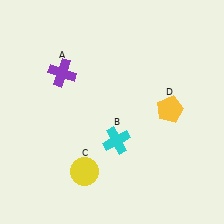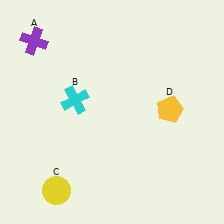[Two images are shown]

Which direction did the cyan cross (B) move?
The cyan cross (B) moved left.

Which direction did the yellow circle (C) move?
The yellow circle (C) moved left.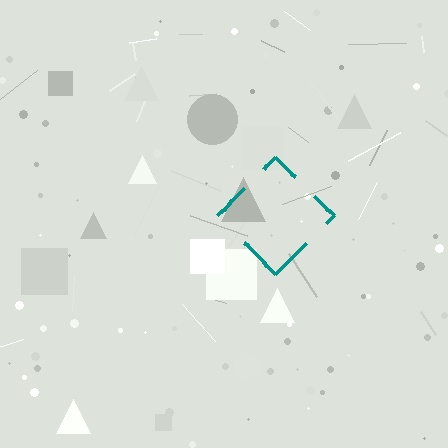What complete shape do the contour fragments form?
The contour fragments form a diamond.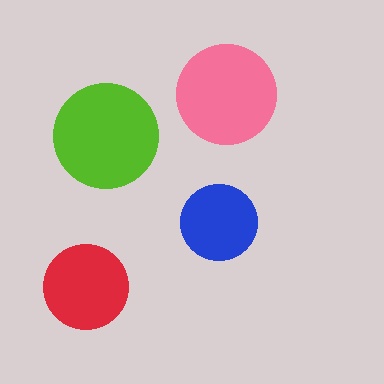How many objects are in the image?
There are 4 objects in the image.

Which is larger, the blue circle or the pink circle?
The pink one.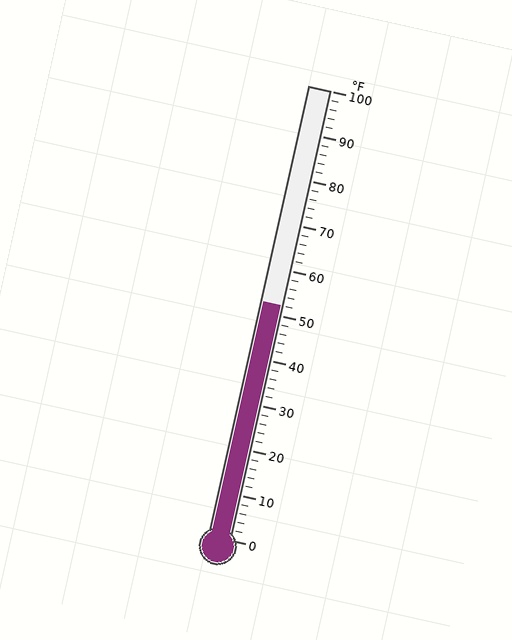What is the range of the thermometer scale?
The thermometer scale ranges from 0°F to 100°F.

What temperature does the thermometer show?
The thermometer shows approximately 52°F.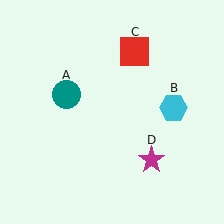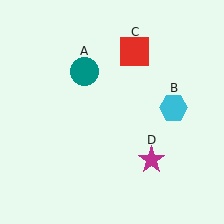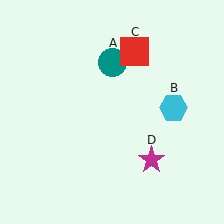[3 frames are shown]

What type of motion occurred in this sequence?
The teal circle (object A) rotated clockwise around the center of the scene.